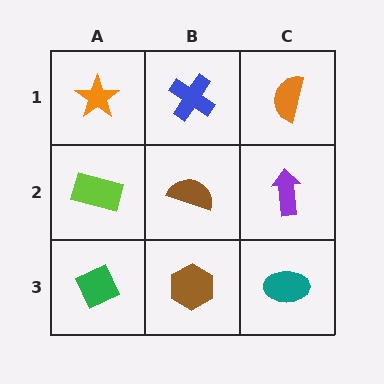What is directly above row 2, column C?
An orange semicircle.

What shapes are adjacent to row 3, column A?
A lime rectangle (row 2, column A), a brown hexagon (row 3, column B).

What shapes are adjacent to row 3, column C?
A purple arrow (row 2, column C), a brown hexagon (row 3, column B).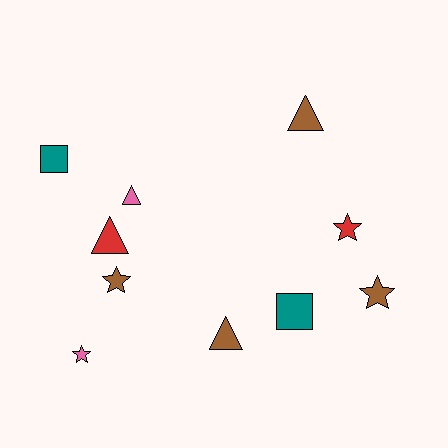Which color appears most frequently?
Brown, with 4 objects.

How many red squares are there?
There are no red squares.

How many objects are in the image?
There are 10 objects.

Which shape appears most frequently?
Triangle, with 4 objects.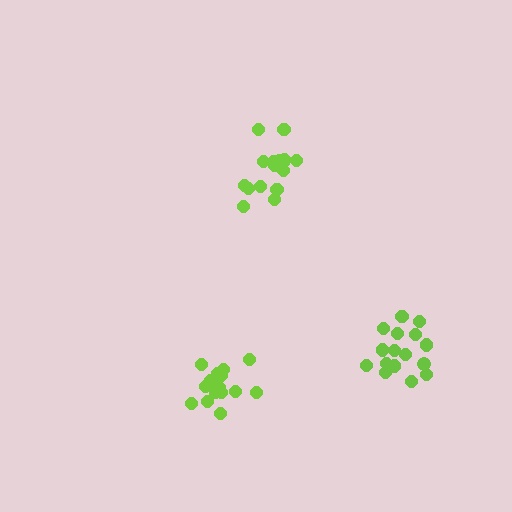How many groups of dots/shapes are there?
There are 3 groups.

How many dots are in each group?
Group 1: 16 dots, Group 2: 17 dots, Group 3: 16 dots (49 total).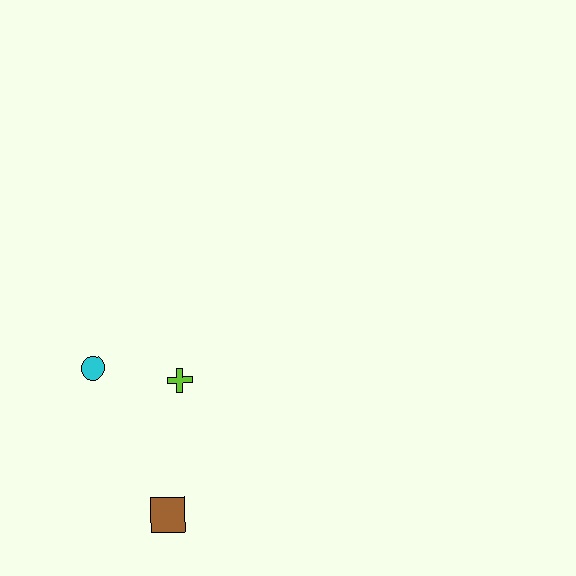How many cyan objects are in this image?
There is 1 cyan object.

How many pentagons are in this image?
There are no pentagons.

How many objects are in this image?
There are 3 objects.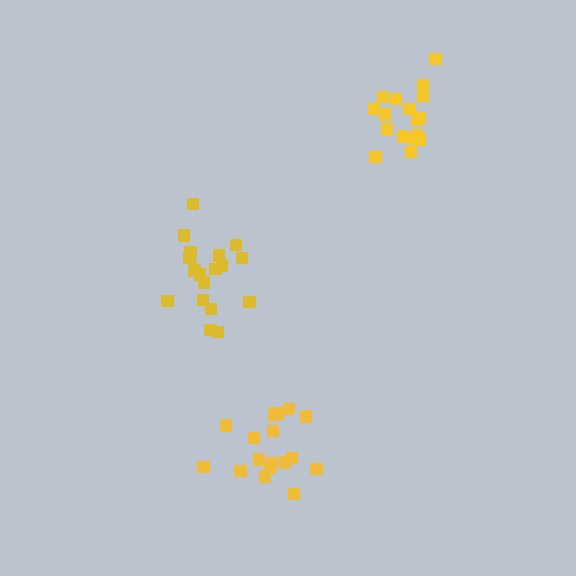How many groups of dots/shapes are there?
There are 3 groups.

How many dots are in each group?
Group 1: 18 dots, Group 2: 17 dots, Group 3: 17 dots (52 total).